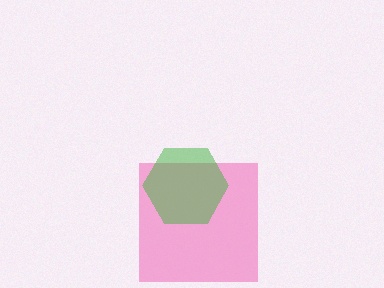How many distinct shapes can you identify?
There are 2 distinct shapes: a pink square, a green hexagon.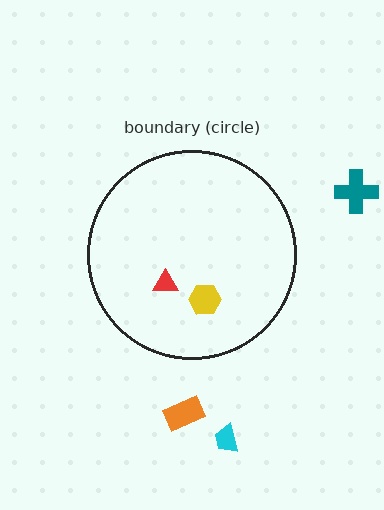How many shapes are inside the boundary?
2 inside, 3 outside.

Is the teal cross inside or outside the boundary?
Outside.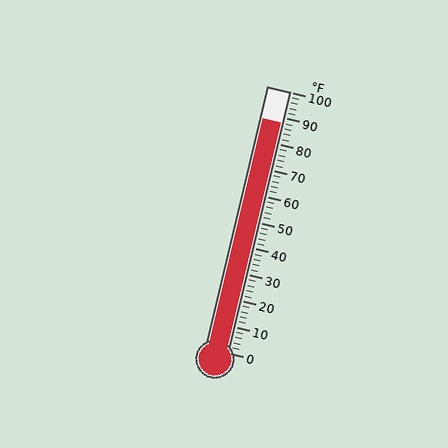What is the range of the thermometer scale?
The thermometer scale ranges from 0°F to 100°F.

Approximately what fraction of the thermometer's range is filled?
The thermometer is filled to approximately 90% of its range.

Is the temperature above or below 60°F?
The temperature is above 60°F.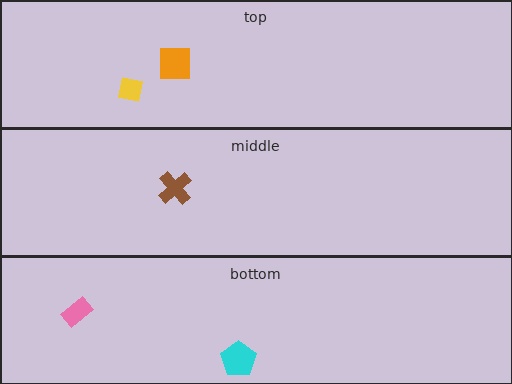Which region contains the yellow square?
The top region.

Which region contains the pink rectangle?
The bottom region.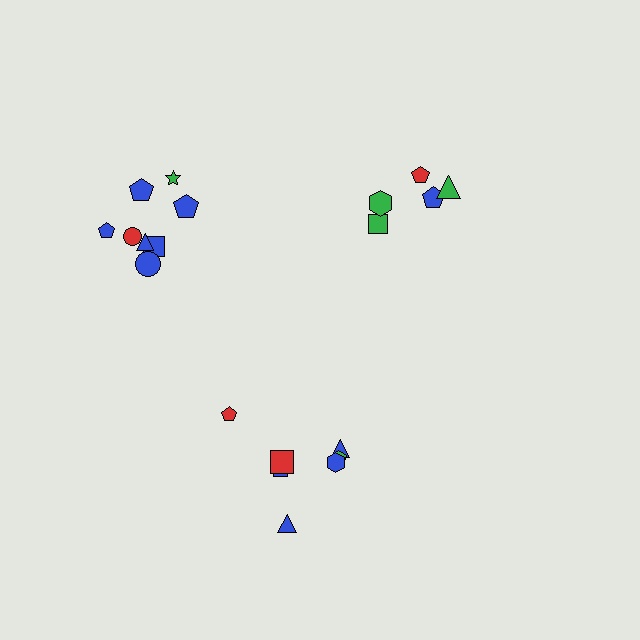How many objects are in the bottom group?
There are 7 objects.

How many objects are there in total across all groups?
There are 20 objects.